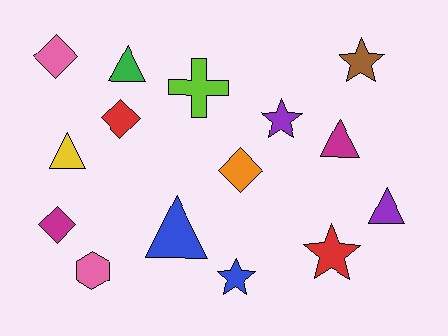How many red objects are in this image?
There are 2 red objects.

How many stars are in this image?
There are 4 stars.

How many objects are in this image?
There are 15 objects.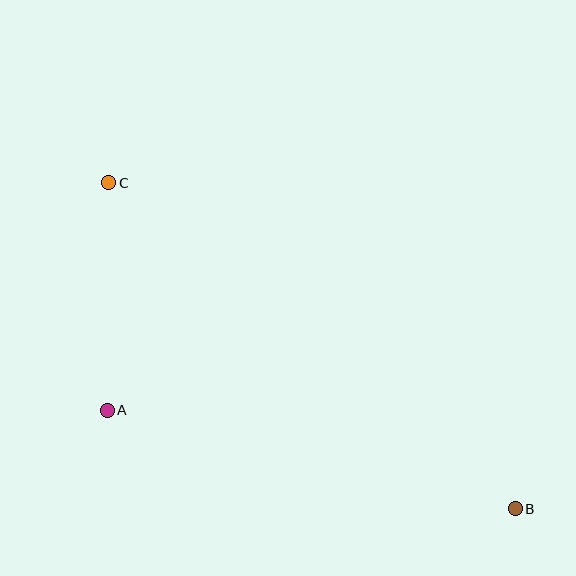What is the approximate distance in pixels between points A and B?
The distance between A and B is approximately 420 pixels.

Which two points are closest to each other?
Points A and C are closest to each other.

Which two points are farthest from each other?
Points B and C are farthest from each other.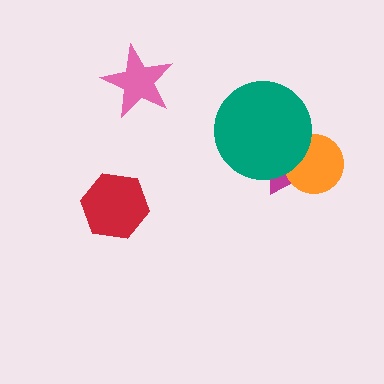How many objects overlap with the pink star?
0 objects overlap with the pink star.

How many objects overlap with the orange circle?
2 objects overlap with the orange circle.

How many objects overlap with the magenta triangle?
2 objects overlap with the magenta triangle.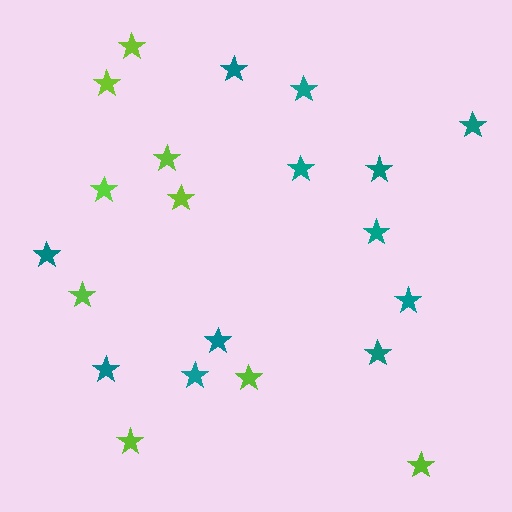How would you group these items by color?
There are 2 groups: one group of lime stars (9) and one group of teal stars (12).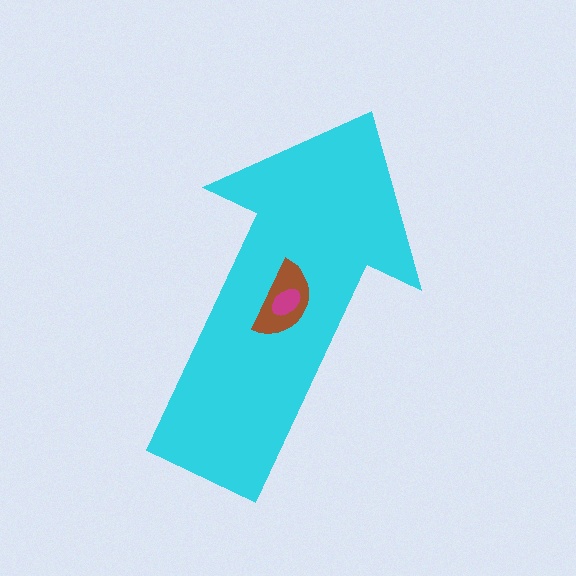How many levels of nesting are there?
3.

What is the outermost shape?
The cyan arrow.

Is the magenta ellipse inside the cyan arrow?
Yes.